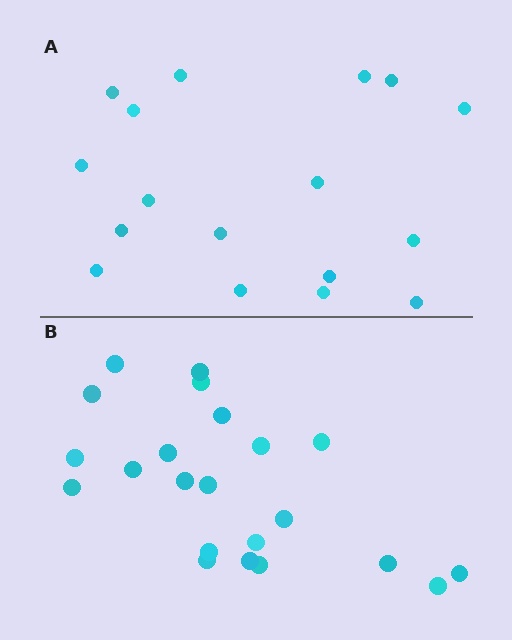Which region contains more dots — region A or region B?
Region B (the bottom region) has more dots.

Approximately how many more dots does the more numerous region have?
Region B has about 5 more dots than region A.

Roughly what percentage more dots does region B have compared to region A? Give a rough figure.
About 30% more.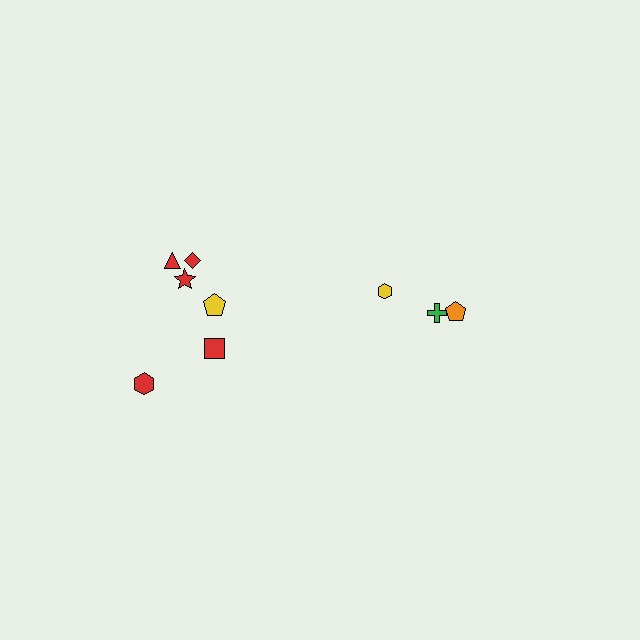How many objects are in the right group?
There are 3 objects.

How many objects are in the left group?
There are 6 objects.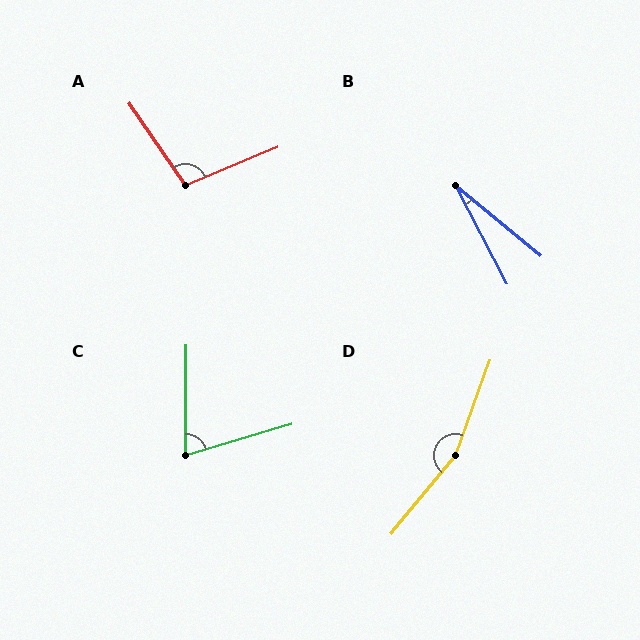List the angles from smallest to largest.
B (23°), C (73°), A (102°), D (160°).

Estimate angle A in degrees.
Approximately 102 degrees.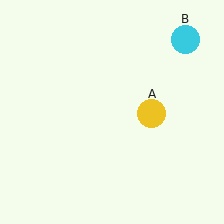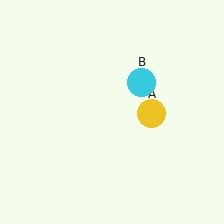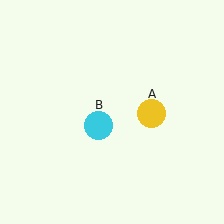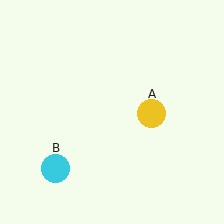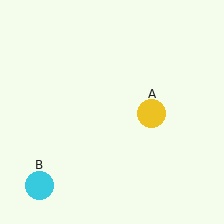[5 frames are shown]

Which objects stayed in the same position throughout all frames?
Yellow circle (object A) remained stationary.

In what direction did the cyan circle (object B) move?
The cyan circle (object B) moved down and to the left.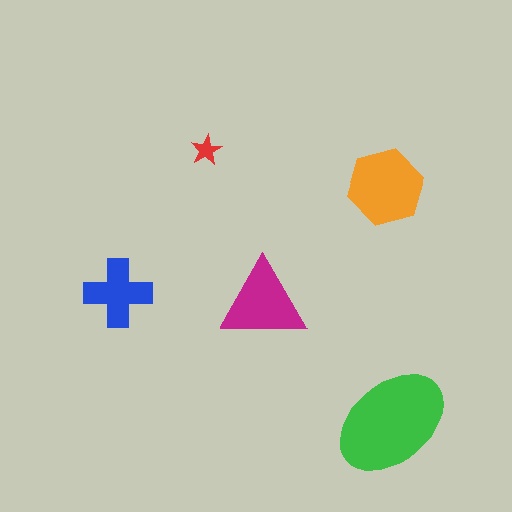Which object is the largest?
The green ellipse.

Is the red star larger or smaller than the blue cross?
Smaller.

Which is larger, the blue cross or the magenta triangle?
The magenta triangle.